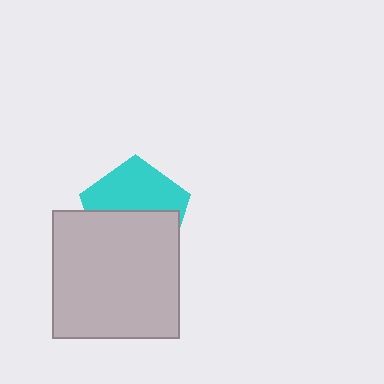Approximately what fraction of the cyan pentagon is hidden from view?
Roughly 52% of the cyan pentagon is hidden behind the light gray square.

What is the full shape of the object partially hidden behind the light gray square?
The partially hidden object is a cyan pentagon.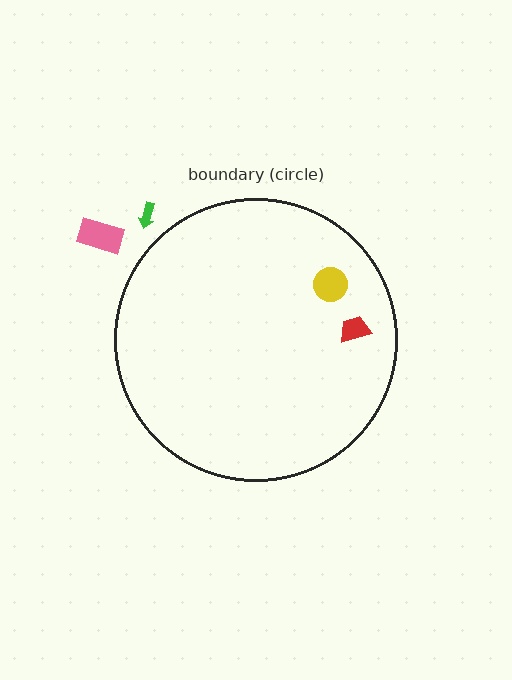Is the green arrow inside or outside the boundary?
Outside.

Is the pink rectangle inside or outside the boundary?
Outside.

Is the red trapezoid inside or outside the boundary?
Inside.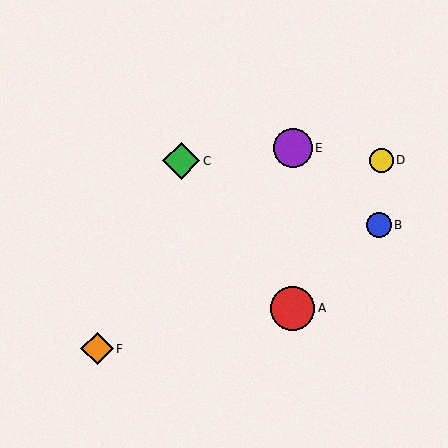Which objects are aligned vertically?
Objects A, E are aligned vertically.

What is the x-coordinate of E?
Object E is at x≈293.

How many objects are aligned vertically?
2 objects (A, E) are aligned vertically.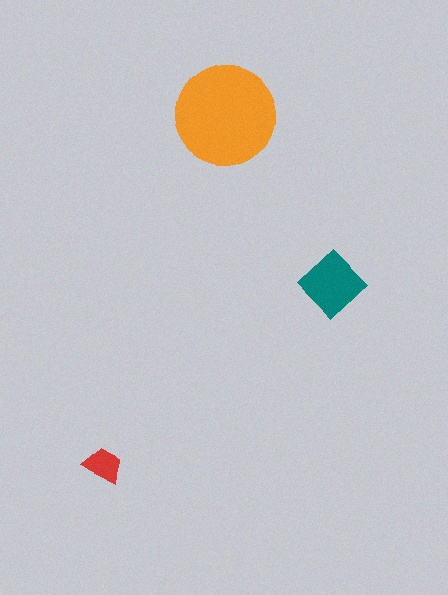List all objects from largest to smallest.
The orange circle, the teal diamond, the red trapezoid.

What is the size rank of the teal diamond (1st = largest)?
2nd.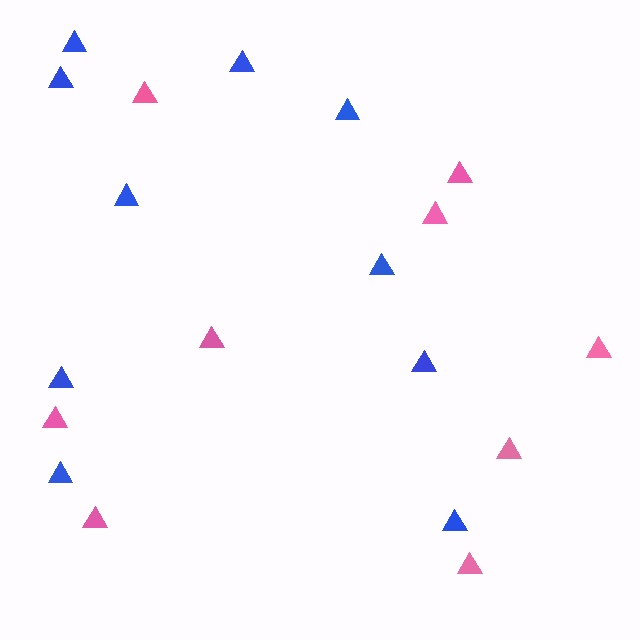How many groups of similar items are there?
There are 2 groups: one group of blue triangles (10) and one group of pink triangles (9).